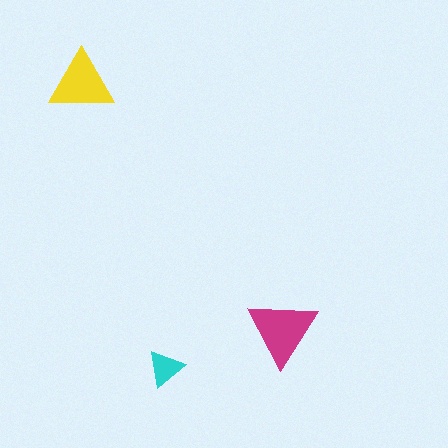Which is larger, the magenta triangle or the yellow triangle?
The magenta one.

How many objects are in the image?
There are 3 objects in the image.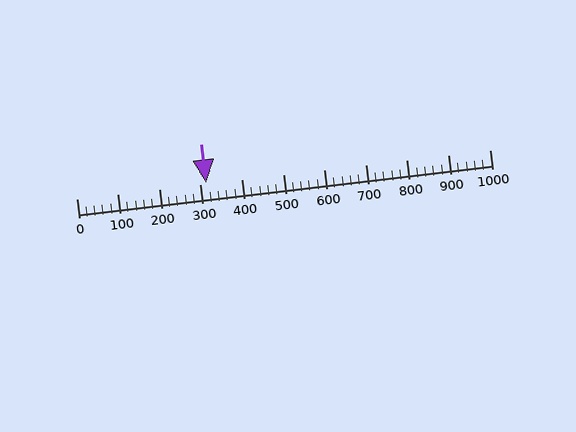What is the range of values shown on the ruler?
The ruler shows values from 0 to 1000.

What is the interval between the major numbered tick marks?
The major tick marks are spaced 100 units apart.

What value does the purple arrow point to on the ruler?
The purple arrow points to approximately 313.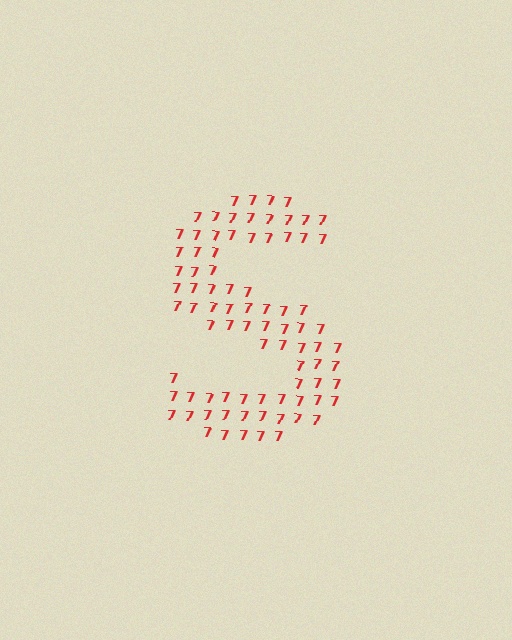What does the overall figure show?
The overall figure shows the letter S.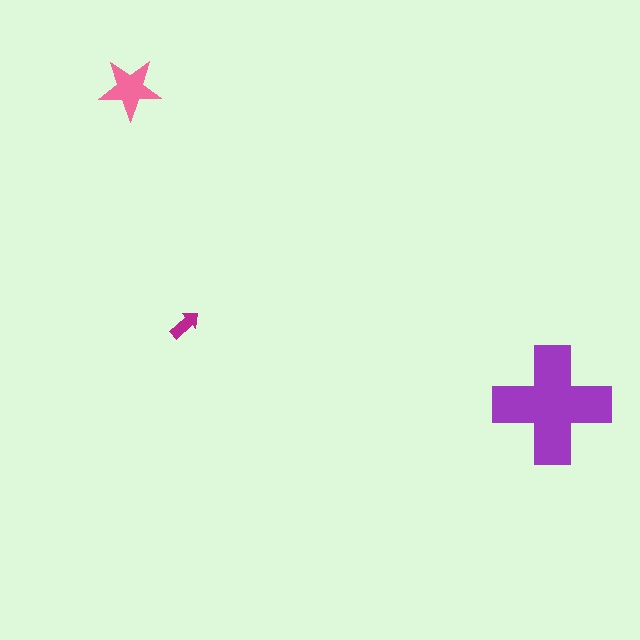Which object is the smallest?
The magenta arrow.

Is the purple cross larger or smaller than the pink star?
Larger.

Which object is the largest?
The purple cross.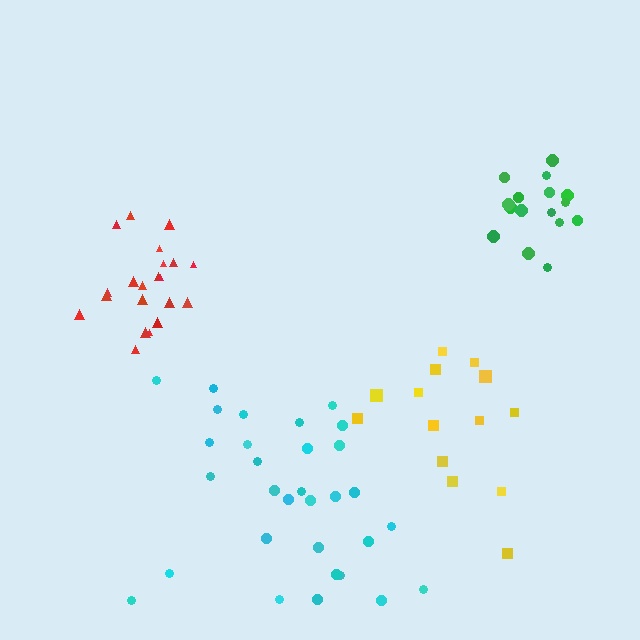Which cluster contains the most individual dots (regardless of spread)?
Cyan (31).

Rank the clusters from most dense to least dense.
red, green, cyan, yellow.